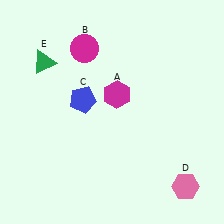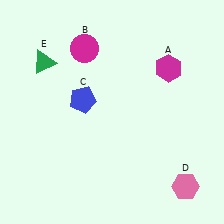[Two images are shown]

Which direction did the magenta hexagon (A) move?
The magenta hexagon (A) moved right.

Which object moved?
The magenta hexagon (A) moved right.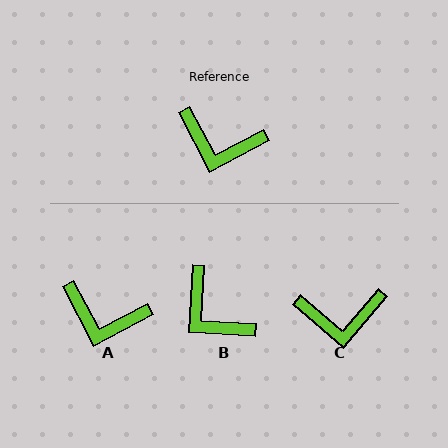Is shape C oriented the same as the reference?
No, it is off by about 22 degrees.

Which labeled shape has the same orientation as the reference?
A.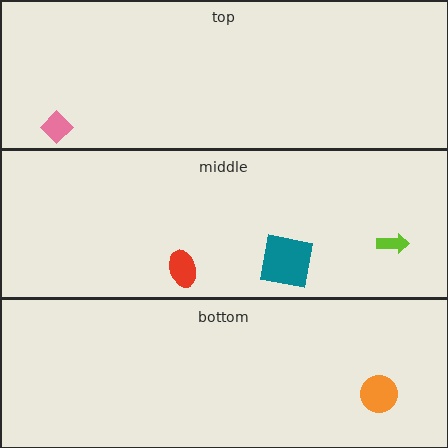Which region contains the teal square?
The middle region.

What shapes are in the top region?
The pink diamond.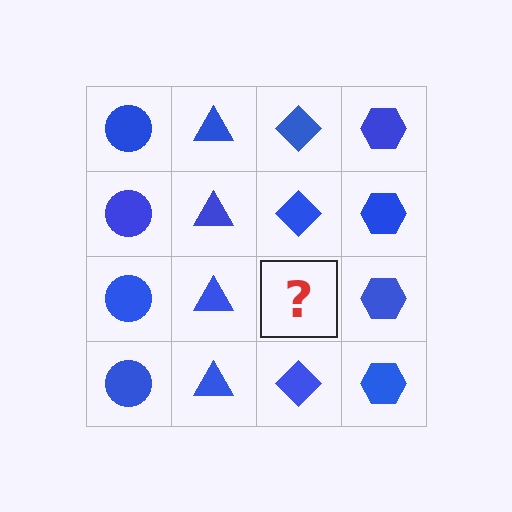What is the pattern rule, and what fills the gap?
The rule is that each column has a consistent shape. The gap should be filled with a blue diamond.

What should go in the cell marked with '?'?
The missing cell should contain a blue diamond.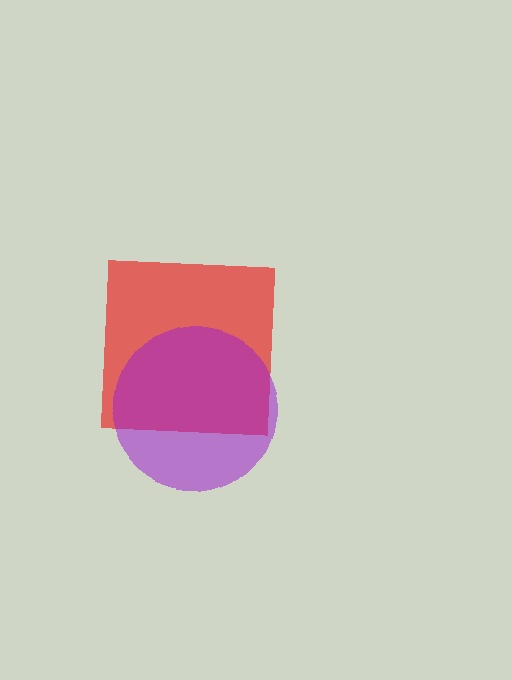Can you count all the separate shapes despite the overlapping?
Yes, there are 2 separate shapes.